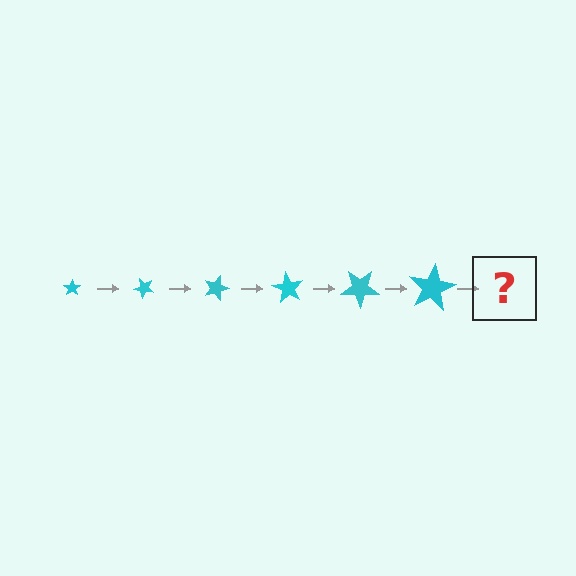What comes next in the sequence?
The next element should be a star, larger than the previous one and rotated 270 degrees from the start.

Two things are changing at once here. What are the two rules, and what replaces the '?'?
The two rules are that the star grows larger each step and it rotates 45 degrees each step. The '?' should be a star, larger than the previous one and rotated 270 degrees from the start.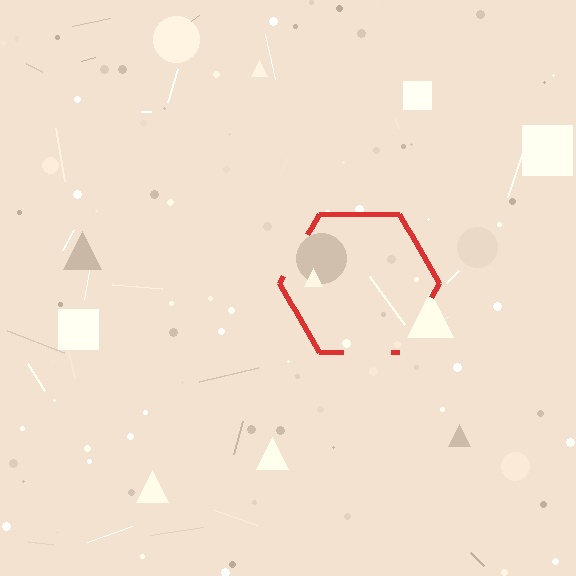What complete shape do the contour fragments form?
The contour fragments form a hexagon.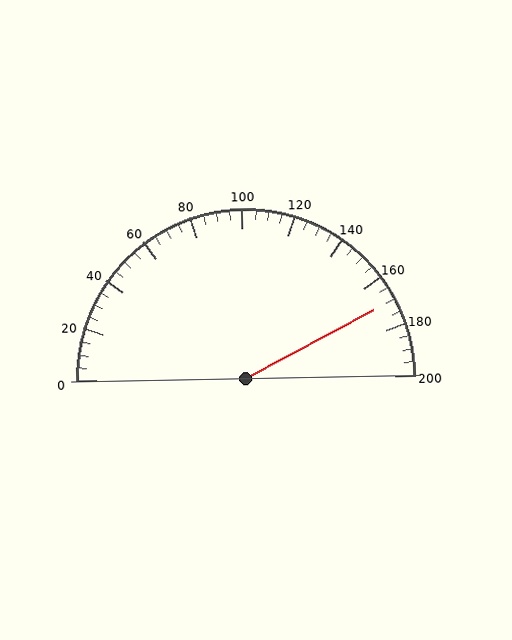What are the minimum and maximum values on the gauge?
The gauge ranges from 0 to 200.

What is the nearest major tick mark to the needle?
The nearest major tick mark is 160.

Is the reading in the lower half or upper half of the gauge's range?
The reading is in the upper half of the range (0 to 200).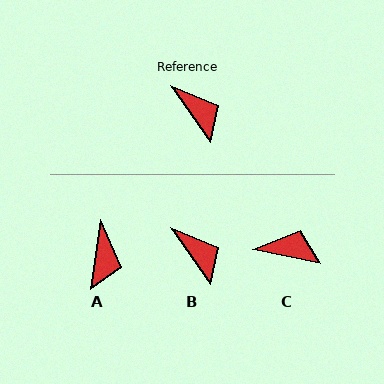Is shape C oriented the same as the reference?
No, it is off by about 43 degrees.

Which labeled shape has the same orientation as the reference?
B.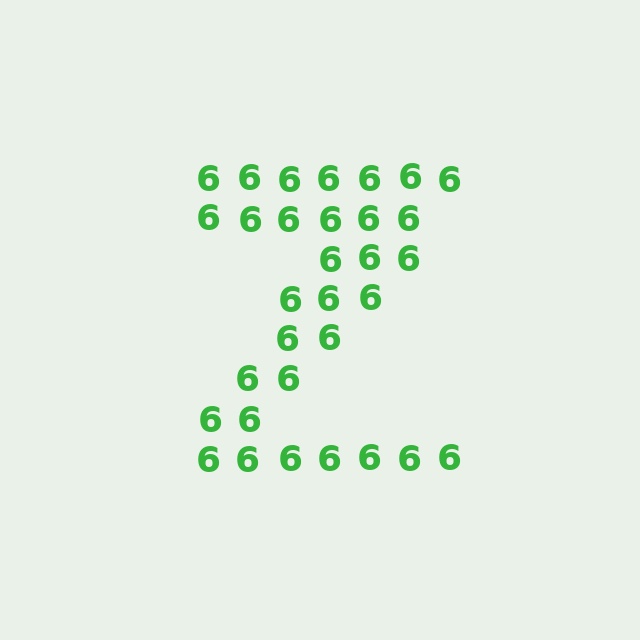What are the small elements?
The small elements are digit 6's.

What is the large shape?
The large shape is the letter Z.